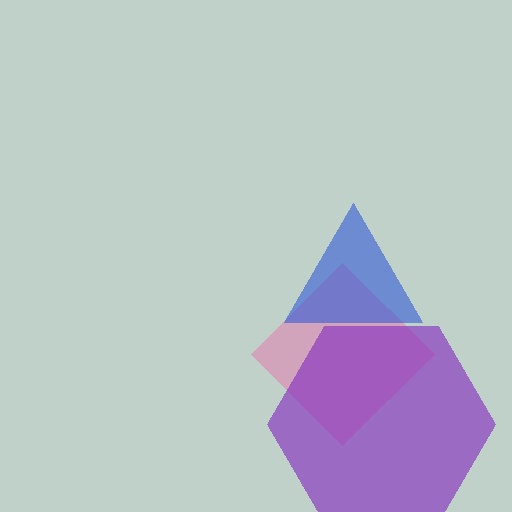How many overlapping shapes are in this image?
There are 3 overlapping shapes in the image.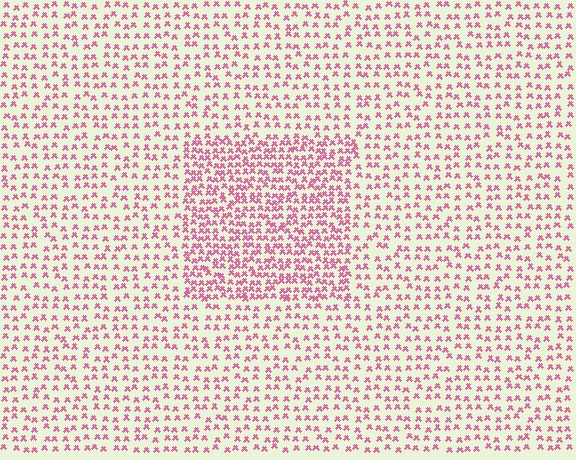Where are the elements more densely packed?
The elements are more densely packed inside the rectangle boundary.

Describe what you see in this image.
The image contains small pink elements arranged at two different densities. A rectangle-shaped region is visible where the elements are more densely packed than the surrounding area.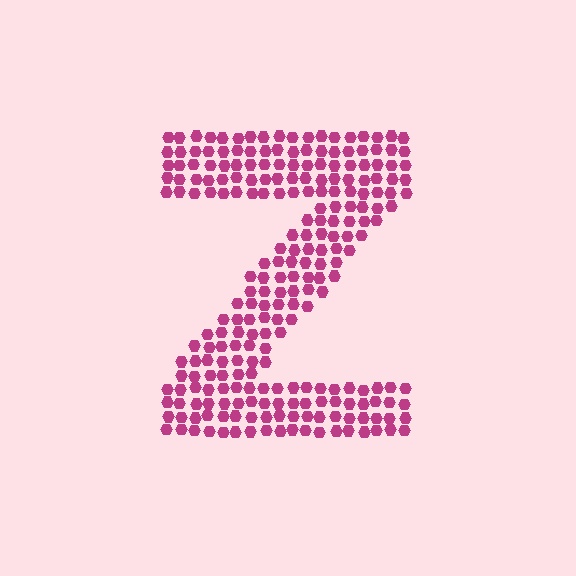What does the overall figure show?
The overall figure shows the letter Z.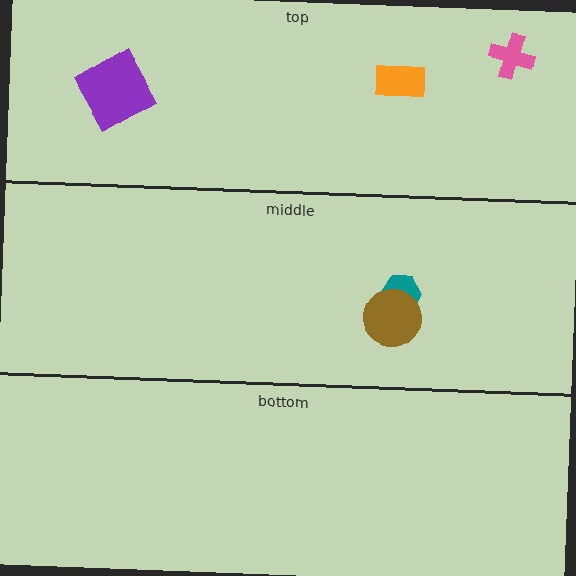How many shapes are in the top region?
3.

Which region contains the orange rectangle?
The top region.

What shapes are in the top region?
The orange rectangle, the pink cross, the purple square.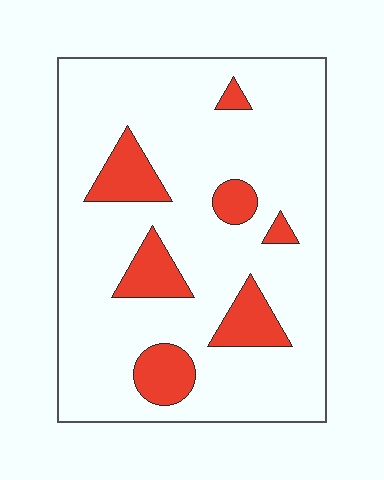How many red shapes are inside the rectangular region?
7.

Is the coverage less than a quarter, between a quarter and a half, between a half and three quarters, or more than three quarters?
Less than a quarter.